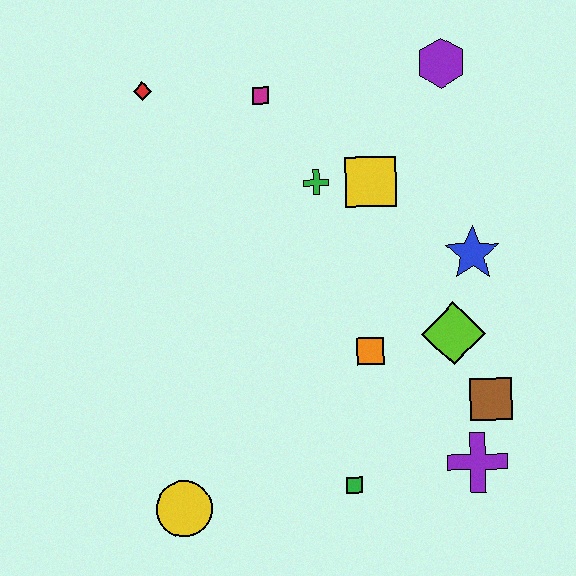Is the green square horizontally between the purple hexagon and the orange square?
No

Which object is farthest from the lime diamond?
The red diamond is farthest from the lime diamond.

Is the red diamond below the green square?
No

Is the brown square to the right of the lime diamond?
Yes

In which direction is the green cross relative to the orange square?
The green cross is above the orange square.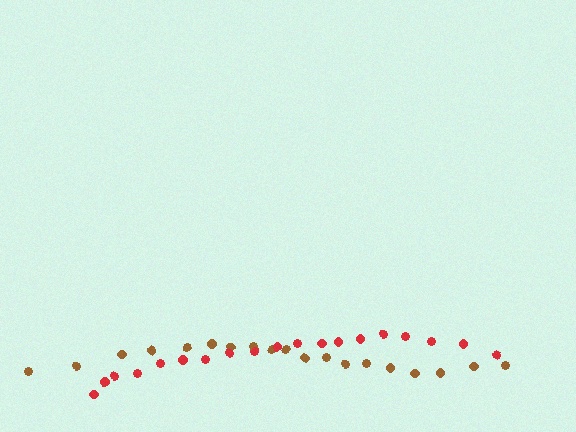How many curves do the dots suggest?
There are 2 distinct paths.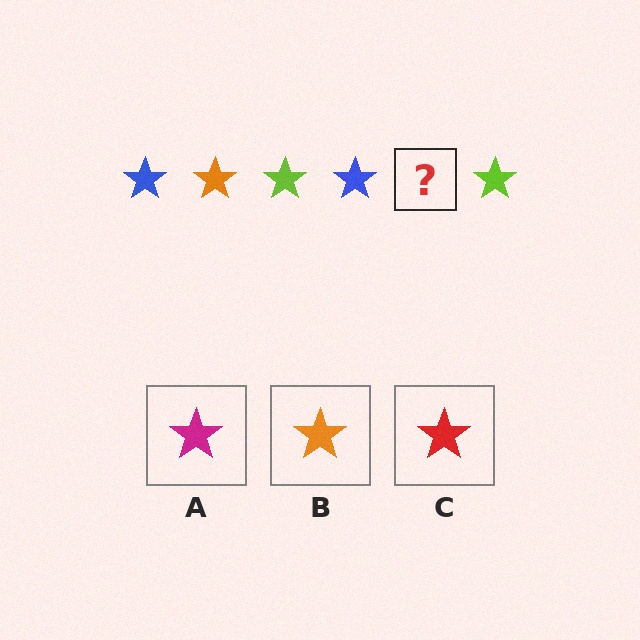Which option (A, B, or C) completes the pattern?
B.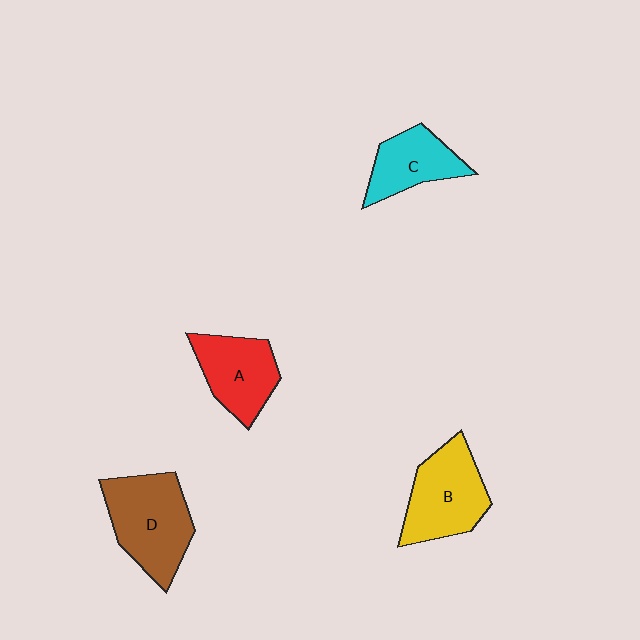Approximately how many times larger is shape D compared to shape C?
Approximately 1.5 times.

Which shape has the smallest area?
Shape C (cyan).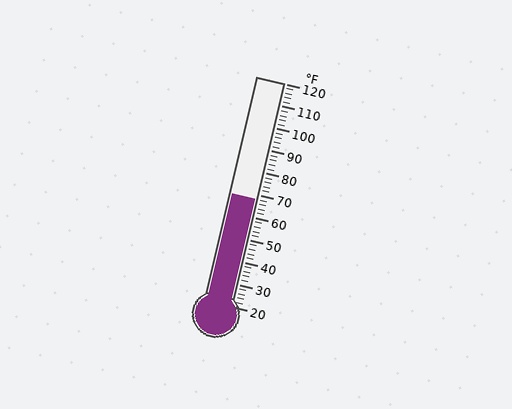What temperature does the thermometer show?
The thermometer shows approximately 68°F.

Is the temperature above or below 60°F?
The temperature is above 60°F.